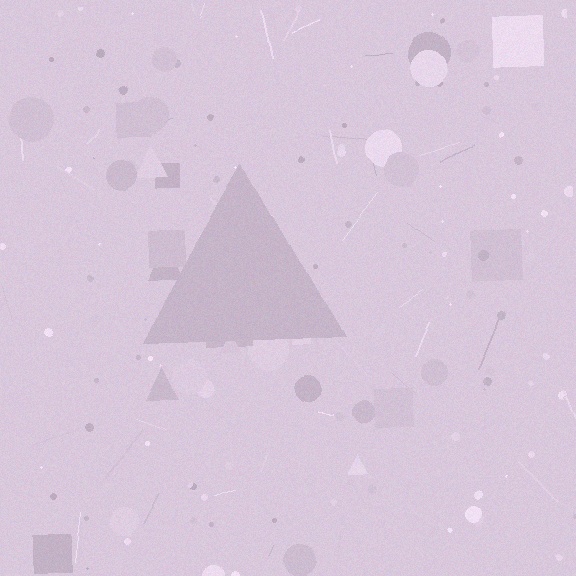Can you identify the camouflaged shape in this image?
The camouflaged shape is a triangle.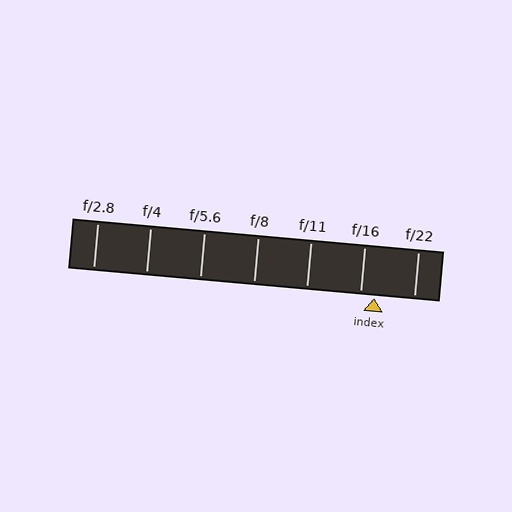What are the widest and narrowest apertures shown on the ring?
The widest aperture shown is f/2.8 and the narrowest is f/22.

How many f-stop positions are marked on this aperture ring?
There are 7 f-stop positions marked.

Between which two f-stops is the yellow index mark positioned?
The index mark is between f/16 and f/22.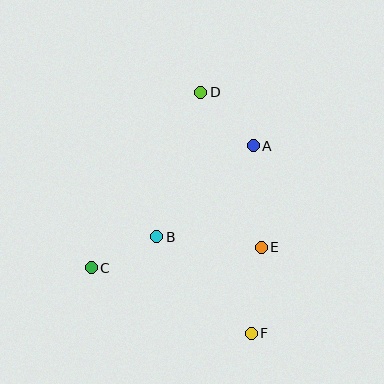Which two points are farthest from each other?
Points D and F are farthest from each other.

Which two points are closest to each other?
Points B and C are closest to each other.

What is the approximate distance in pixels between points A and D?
The distance between A and D is approximately 75 pixels.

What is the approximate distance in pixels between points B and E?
The distance between B and E is approximately 105 pixels.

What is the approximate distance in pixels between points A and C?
The distance between A and C is approximately 203 pixels.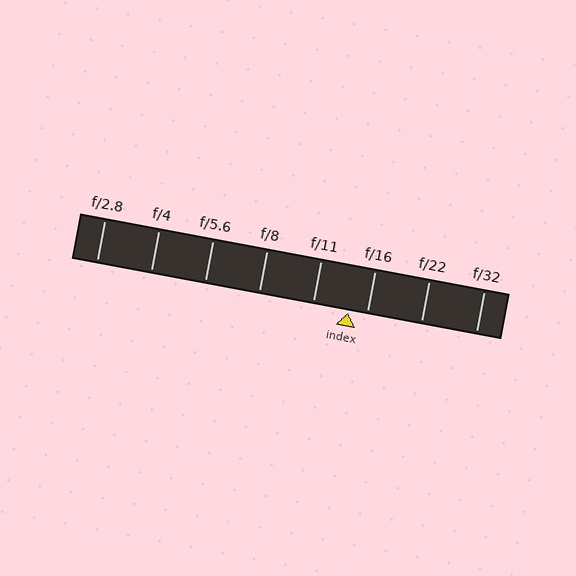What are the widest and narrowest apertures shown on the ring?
The widest aperture shown is f/2.8 and the narrowest is f/32.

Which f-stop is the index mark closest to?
The index mark is closest to f/16.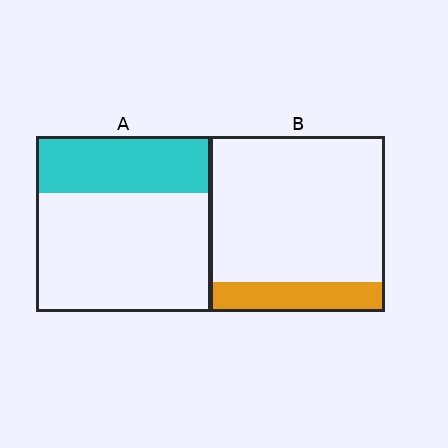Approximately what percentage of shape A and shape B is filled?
A is approximately 30% and B is approximately 15%.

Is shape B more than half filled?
No.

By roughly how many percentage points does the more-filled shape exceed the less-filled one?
By roughly 15 percentage points (A over B).